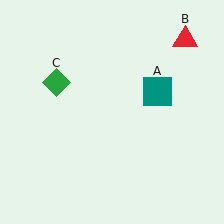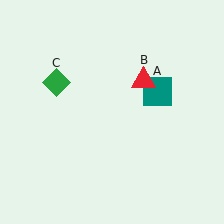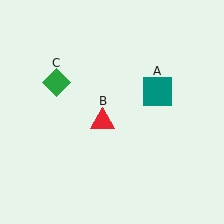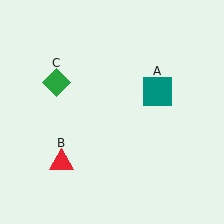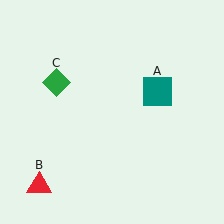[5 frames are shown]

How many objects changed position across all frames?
1 object changed position: red triangle (object B).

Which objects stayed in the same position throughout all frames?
Teal square (object A) and green diamond (object C) remained stationary.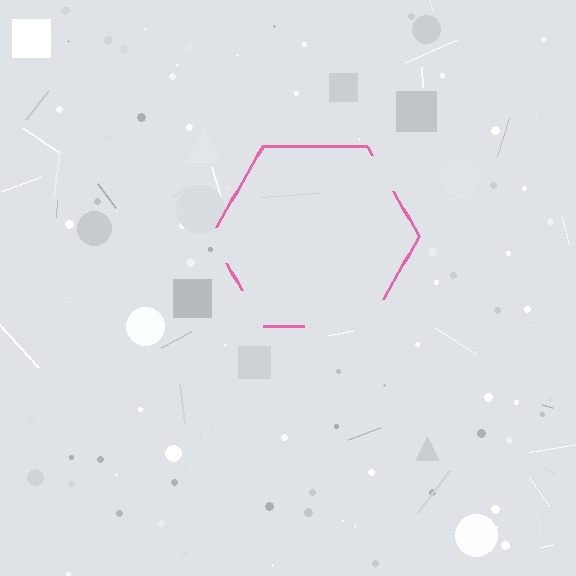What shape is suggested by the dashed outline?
The dashed outline suggests a hexagon.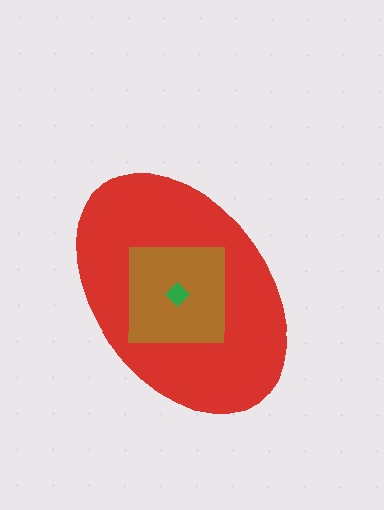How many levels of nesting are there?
3.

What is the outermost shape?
The red ellipse.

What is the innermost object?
The green diamond.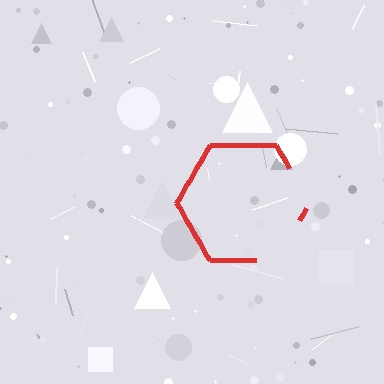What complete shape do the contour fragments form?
The contour fragments form a hexagon.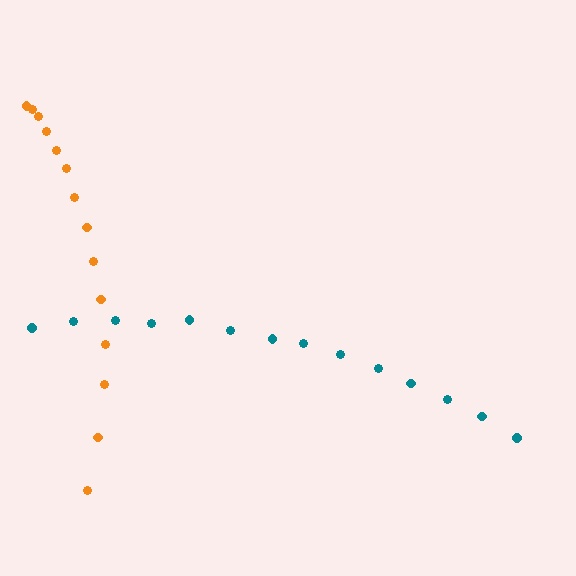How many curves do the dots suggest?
There are 2 distinct paths.